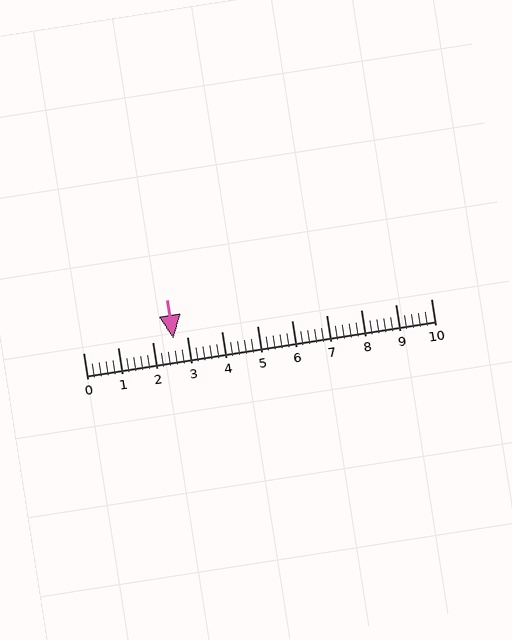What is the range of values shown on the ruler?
The ruler shows values from 0 to 10.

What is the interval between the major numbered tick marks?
The major tick marks are spaced 1 units apart.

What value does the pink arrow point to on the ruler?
The pink arrow points to approximately 2.6.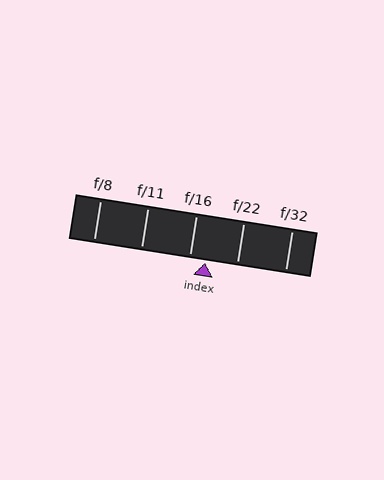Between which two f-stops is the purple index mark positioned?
The index mark is between f/16 and f/22.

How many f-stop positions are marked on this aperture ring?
There are 5 f-stop positions marked.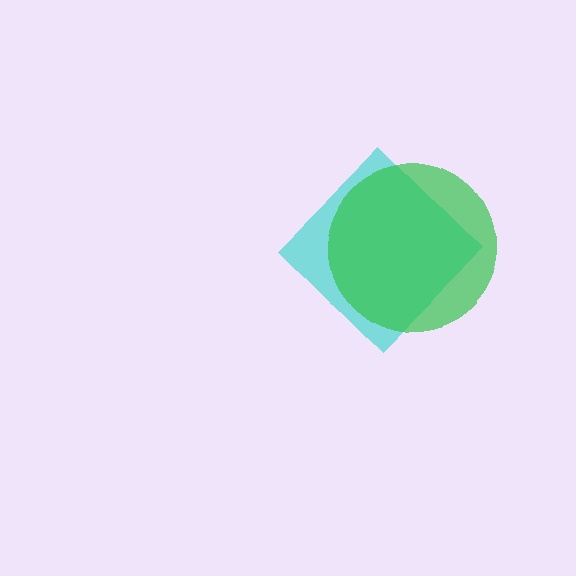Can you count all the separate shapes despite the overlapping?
Yes, there are 2 separate shapes.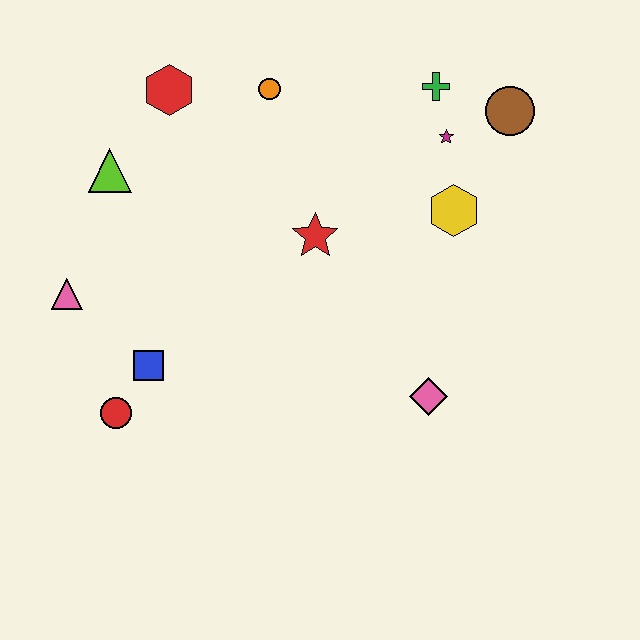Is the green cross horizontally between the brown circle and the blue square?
Yes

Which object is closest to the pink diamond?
The yellow hexagon is closest to the pink diamond.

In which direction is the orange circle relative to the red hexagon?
The orange circle is to the right of the red hexagon.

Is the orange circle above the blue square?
Yes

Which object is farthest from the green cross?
The red circle is farthest from the green cross.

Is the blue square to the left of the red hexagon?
Yes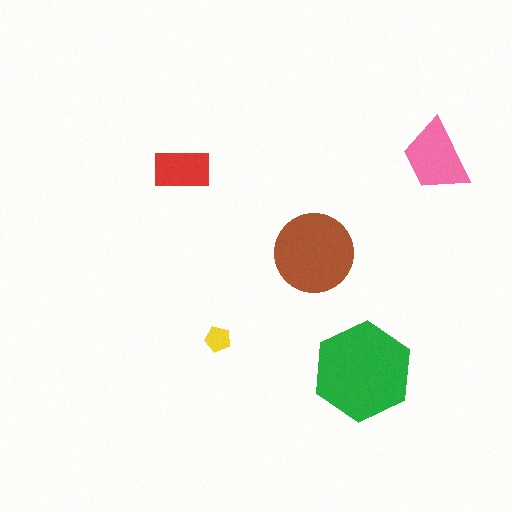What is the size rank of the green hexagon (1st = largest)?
1st.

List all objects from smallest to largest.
The yellow pentagon, the red rectangle, the pink trapezoid, the brown circle, the green hexagon.